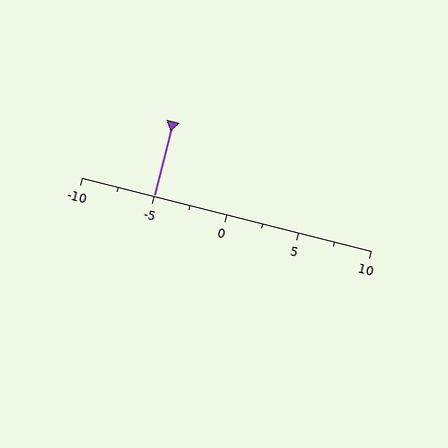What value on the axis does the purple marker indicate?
The marker indicates approximately -5.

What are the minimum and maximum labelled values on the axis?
The axis runs from -10 to 10.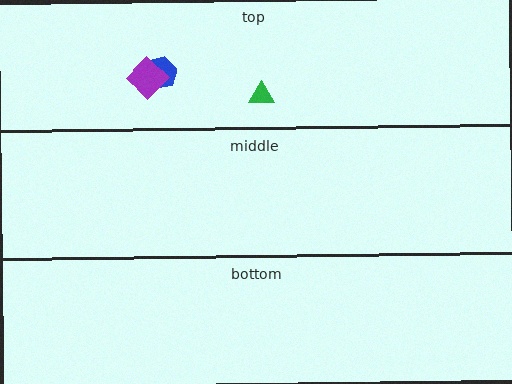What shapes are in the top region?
The green triangle, the blue hexagon, the purple diamond.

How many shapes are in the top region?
3.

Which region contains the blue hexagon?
The top region.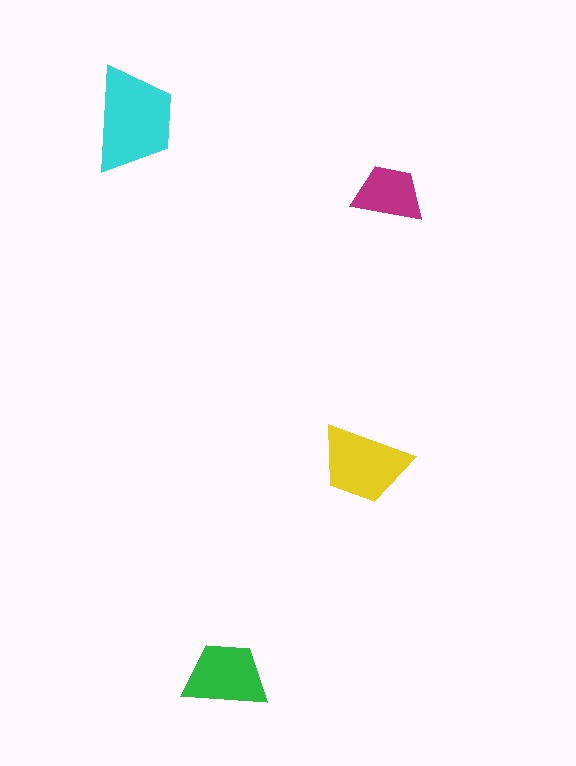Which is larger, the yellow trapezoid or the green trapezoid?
The yellow one.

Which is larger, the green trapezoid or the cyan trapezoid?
The cyan one.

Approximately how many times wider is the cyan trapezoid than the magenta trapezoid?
About 1.5 times wider.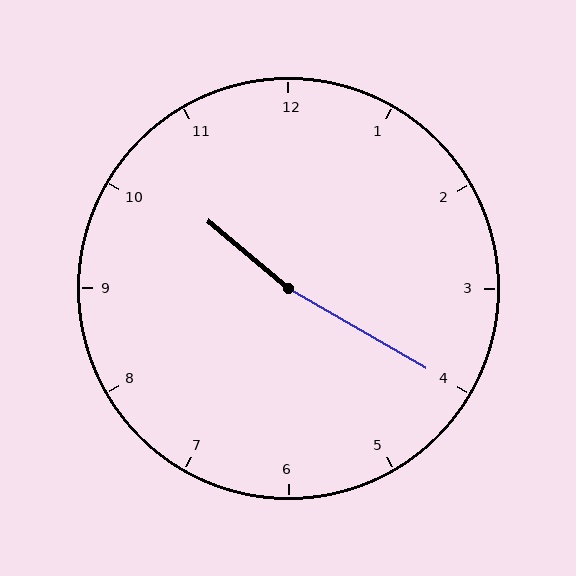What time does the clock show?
10:20.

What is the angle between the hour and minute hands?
Approximately 170 degrees.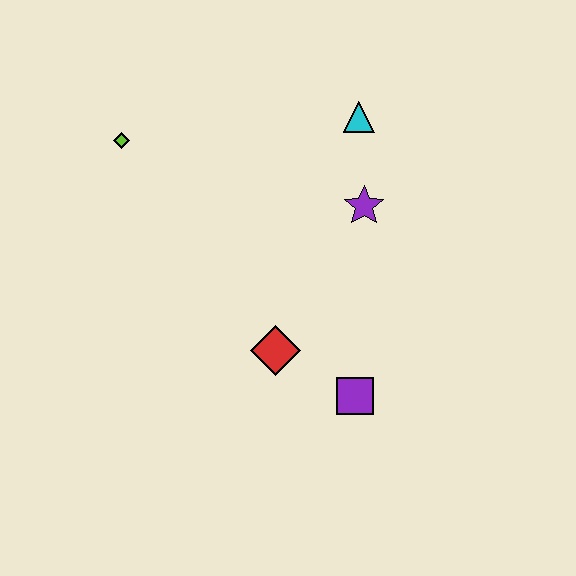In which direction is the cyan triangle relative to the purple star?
The cyan triangle is above the purple star.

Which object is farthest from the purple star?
The lime diamond is farthest from the purple star.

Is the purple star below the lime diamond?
Yes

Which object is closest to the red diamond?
The purple square is closest to the red diamond.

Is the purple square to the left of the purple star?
Yes